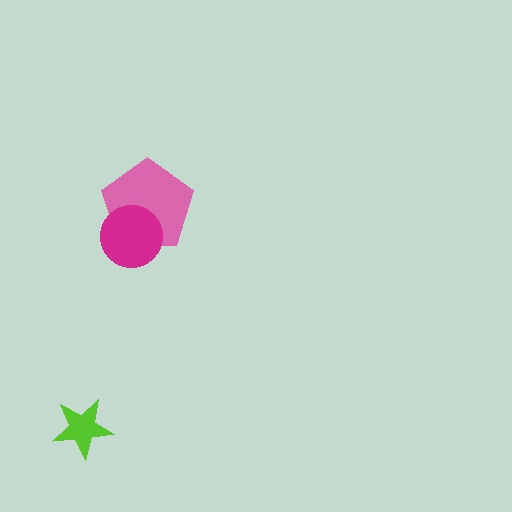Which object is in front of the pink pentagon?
The magenta circle is in front of the pink pentagon.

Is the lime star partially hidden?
No, no other shape covers it.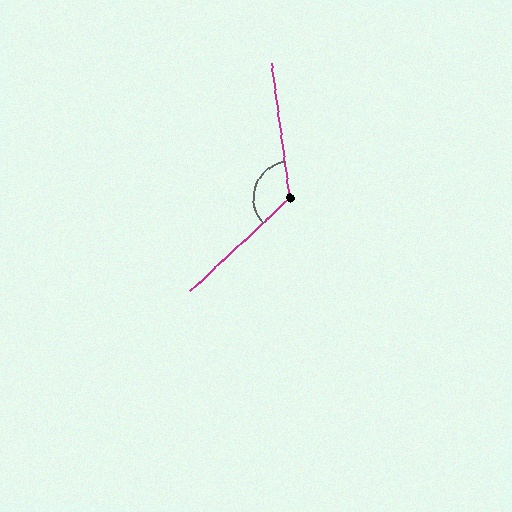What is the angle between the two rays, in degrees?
Approximately 125 degrees.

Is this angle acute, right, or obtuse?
It is obtuse.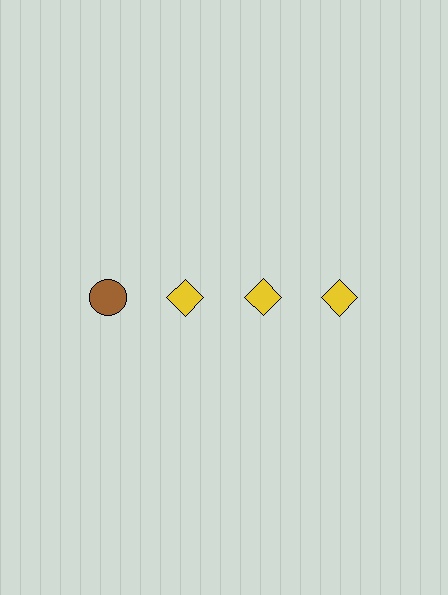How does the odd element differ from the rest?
It differs in both color (brown instead of yellow) and shape (circle instead of diamond).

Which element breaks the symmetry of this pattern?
The brown circle in the top row, leftmost column breaks the symmetry. All other shapes are yellow diamonds.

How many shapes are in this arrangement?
There are 4 shapes arranged in a grid pattern.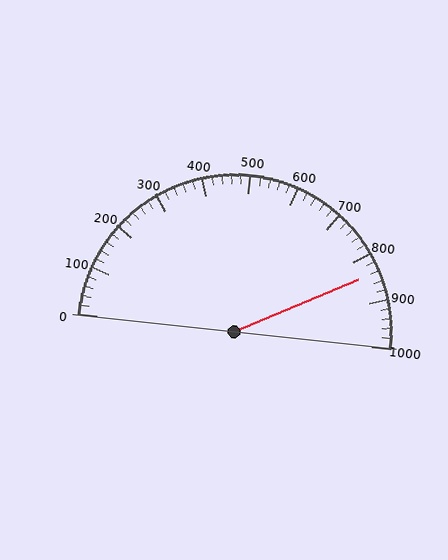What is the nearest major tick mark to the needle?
The nearest major tick mark is 800.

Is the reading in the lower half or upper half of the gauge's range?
The reading is in the upper half of the range (0 to 1000).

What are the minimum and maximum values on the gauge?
The gauge ranges from 0 to 1000.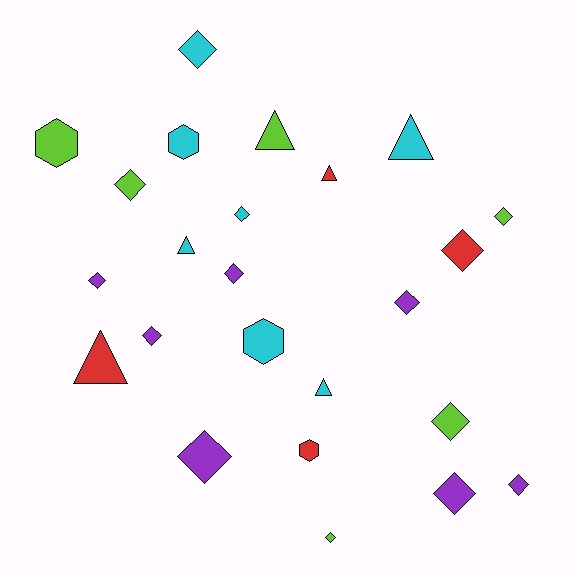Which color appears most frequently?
Purple, with 7 objects.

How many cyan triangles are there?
There are 3 cyan triangles.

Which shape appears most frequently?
Diamond, with 14 objects.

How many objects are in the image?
There are 24 objects.